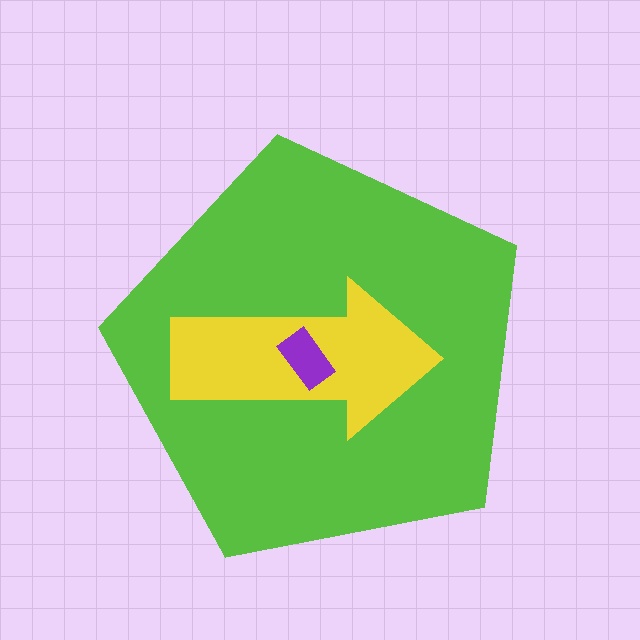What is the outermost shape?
The lime pentagon.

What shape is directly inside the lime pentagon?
The yellow arrow.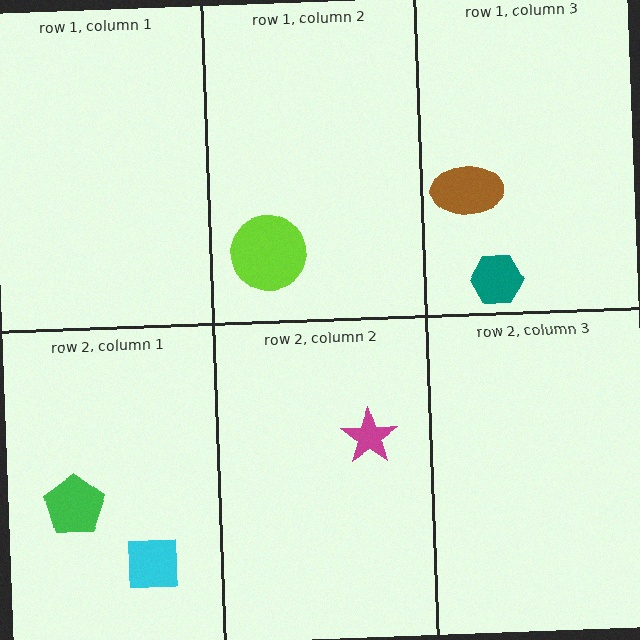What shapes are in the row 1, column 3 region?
The brown ellipse, the teal hexagon.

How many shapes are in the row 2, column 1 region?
2.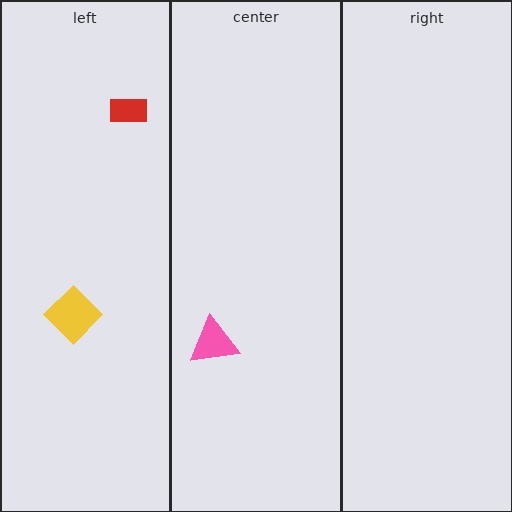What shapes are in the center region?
The pink triangle.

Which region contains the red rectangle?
The left region.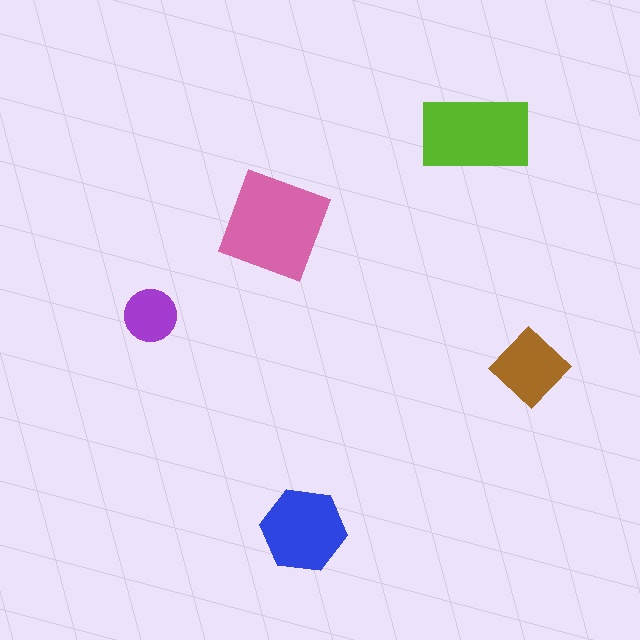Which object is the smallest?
The purple circle.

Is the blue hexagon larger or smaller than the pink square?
Smaller.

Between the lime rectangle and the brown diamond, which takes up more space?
The lime rectangle.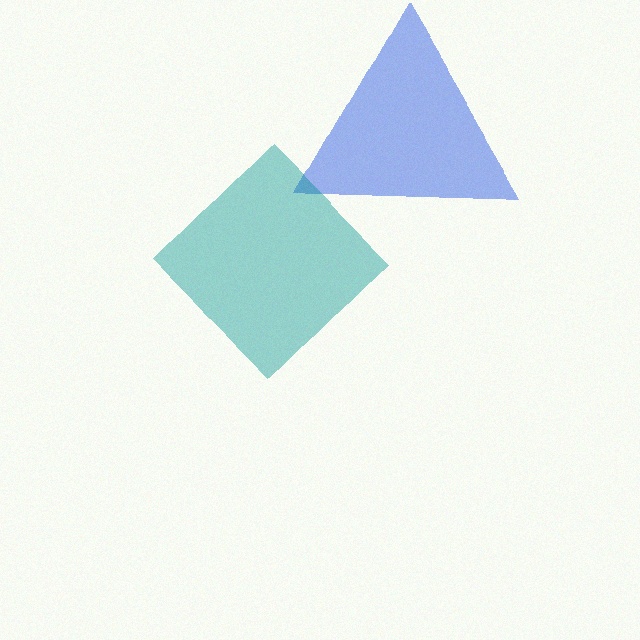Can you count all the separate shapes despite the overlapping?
Yes, there are 2 separate shapes.